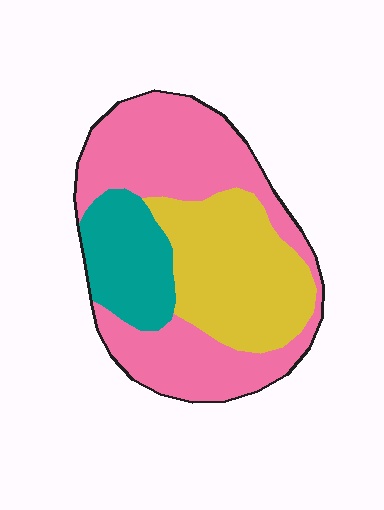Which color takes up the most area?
Pink, at roughly 50%.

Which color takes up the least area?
Teal, at roughly 20%.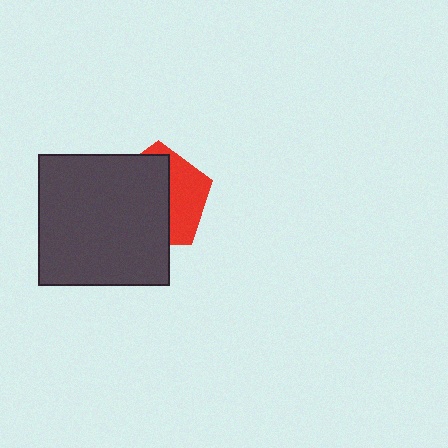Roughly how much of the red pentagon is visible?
A small part of it is visible (roughly 38%).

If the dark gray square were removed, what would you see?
You would see the complete red pentagon.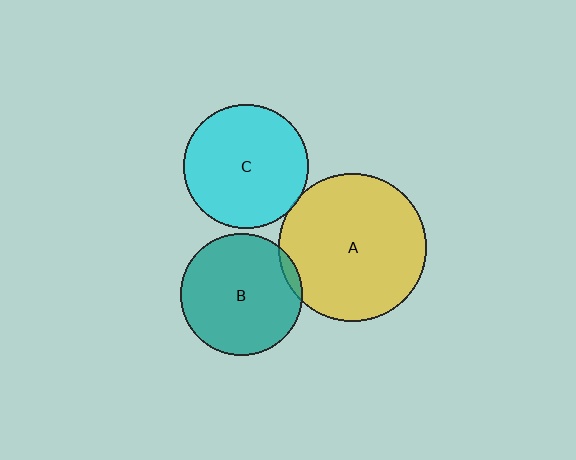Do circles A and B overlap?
Yes.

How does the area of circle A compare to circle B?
Approximately 1.5 times.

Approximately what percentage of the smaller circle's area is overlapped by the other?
Approximately 5%.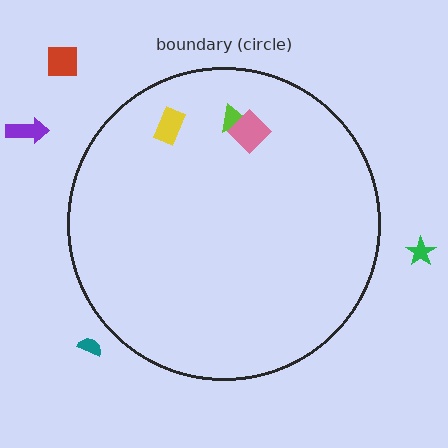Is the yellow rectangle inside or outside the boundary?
Inside.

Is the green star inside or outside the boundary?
Outside.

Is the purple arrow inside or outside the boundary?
Outside.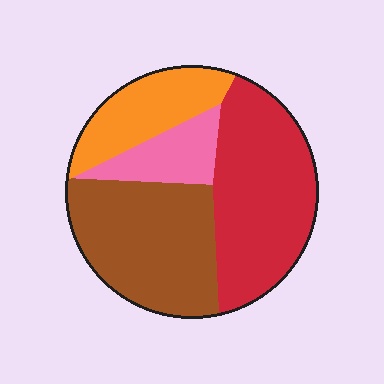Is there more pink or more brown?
Brown.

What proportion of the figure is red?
Red takes up between a third and a half of the figure.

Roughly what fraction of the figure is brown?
Brown takes up about one third (1/3) of the figure.